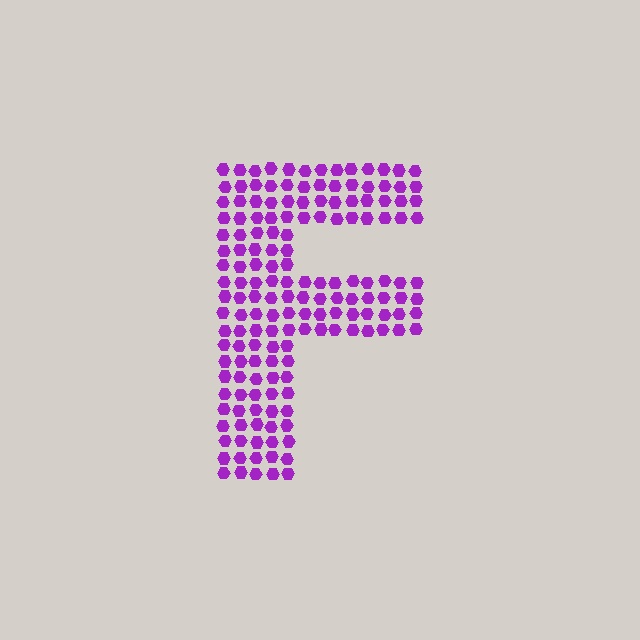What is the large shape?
The large shape is the letter F.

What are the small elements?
The small elements are hexagons.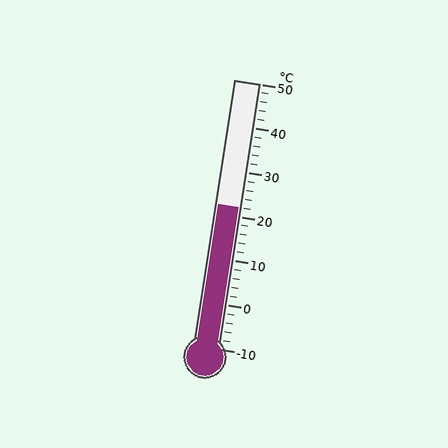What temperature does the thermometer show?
The thermometer shows approximately 22°C.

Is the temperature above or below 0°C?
The temperature is above 0°C.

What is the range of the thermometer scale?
The thermometer scale ranges from -10°C to 50°C.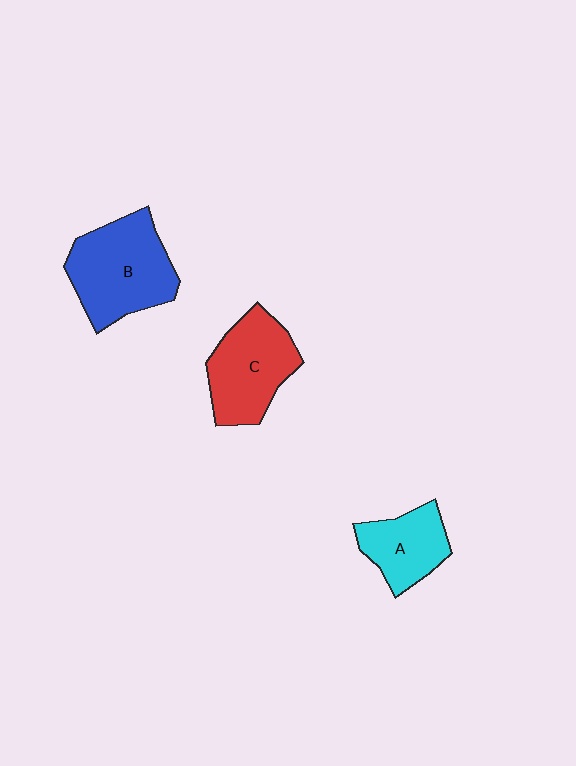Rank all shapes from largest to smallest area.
From largest to smallest: B (blue), C (red), A (cyan).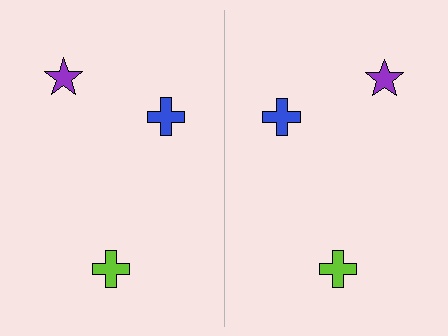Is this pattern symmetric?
Yes, this pattern has bilateral (reflection) symmetry.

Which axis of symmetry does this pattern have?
The pattern has a vertical axis of symmetry running through the center of the image.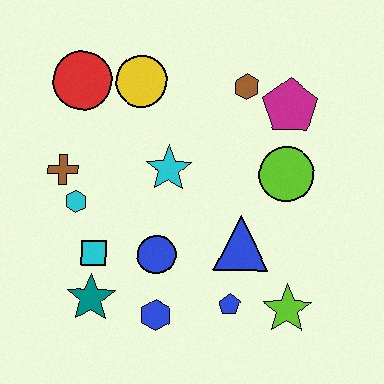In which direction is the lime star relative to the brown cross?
The lime star is to the right of the brown cross.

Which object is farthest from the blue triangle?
The red circle is farthest from the blue triangle.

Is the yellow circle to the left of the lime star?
Yes